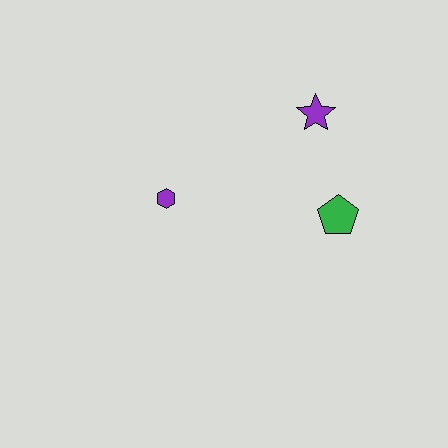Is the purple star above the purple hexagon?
Yes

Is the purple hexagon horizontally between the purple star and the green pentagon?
No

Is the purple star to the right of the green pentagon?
No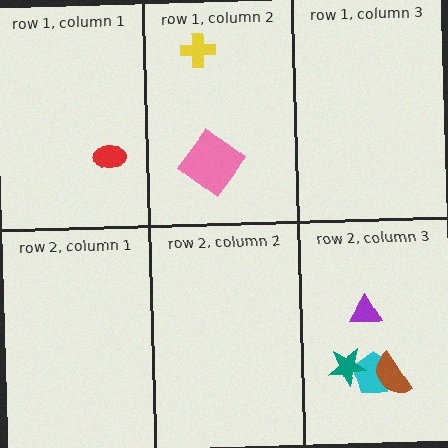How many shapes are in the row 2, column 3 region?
4.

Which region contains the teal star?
The row 2, column 3 region.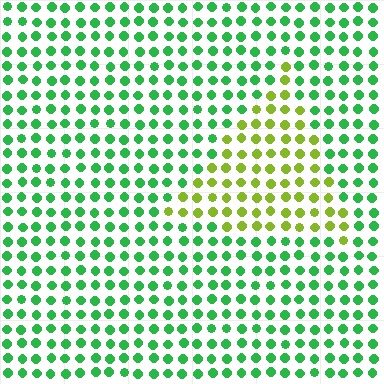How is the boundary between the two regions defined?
The boundary is defined purely by a slight shift in hue (about 51 degrees). Spacing, size, and orientation are identical on both sides.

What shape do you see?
I see a triangle.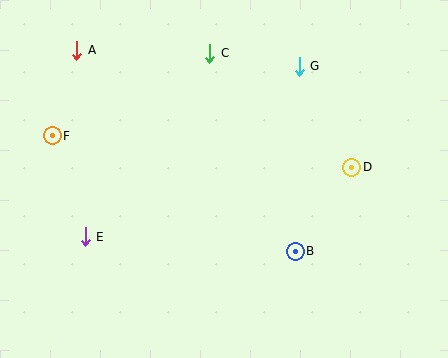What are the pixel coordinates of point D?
Point D is at (352, 167).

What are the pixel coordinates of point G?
Point G is at (299, 66).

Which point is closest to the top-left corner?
Point A is closest to the top-left corner.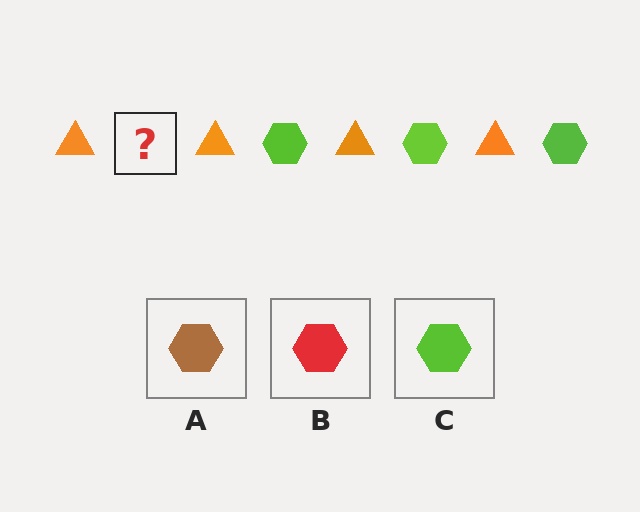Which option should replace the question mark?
Option C.